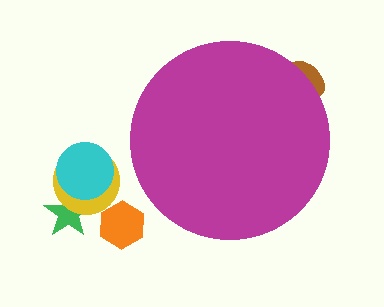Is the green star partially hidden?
No, the green star is fully visible.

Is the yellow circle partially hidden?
No, the yellow circle is fully visible.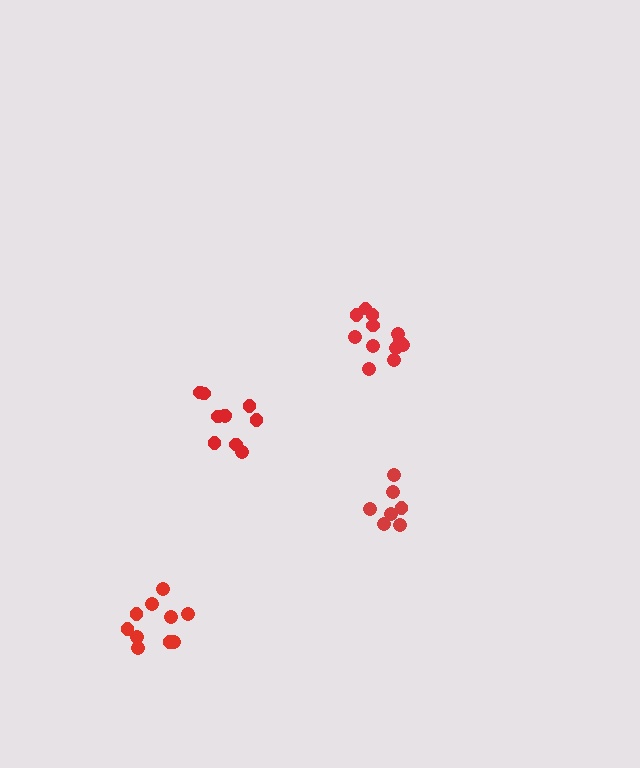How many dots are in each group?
Group 1: 11 dots, Group 2: 12 dots, Group 3: 10 dots, Group 4: 7 dots (40 total).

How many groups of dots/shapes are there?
There are 4 groups.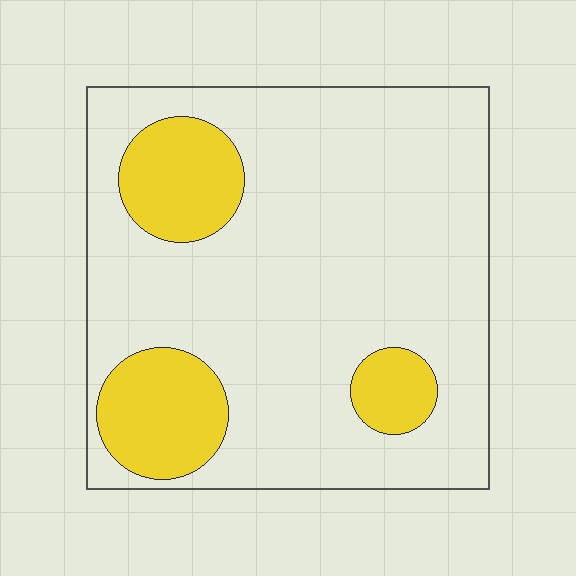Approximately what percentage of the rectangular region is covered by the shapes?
Approximately 20%.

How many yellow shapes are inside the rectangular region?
3.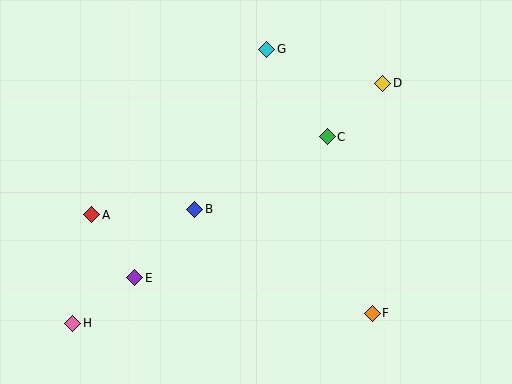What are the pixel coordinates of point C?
Point C is at (327, 137).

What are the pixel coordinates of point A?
Point A is at (92, 215).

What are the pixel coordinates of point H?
Point H is at (73, 323).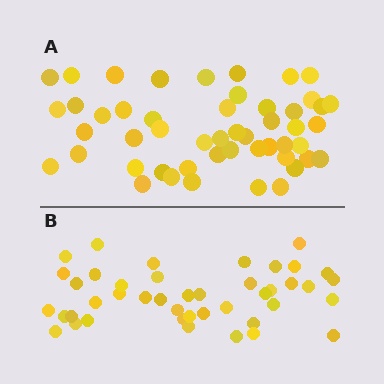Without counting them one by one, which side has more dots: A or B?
Region A (the top region) has more dots.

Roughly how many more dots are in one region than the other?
Region A has roughly 8 or so more dots than region B.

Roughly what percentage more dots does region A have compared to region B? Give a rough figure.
About 15% more.